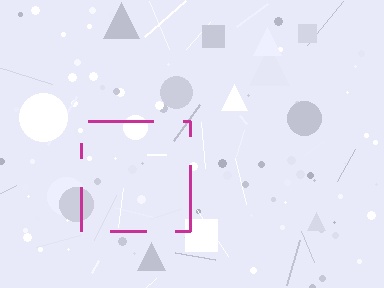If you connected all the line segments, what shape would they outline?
They would outline a square.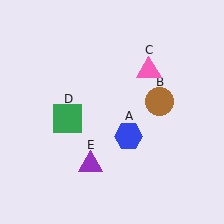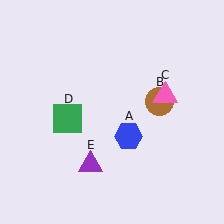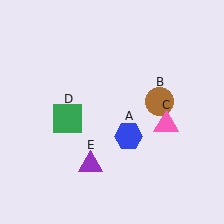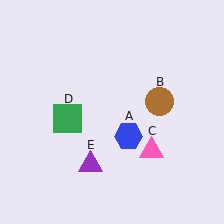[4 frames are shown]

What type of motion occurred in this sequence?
The pink triangle (object C) rotated clockwise around the center of the scene.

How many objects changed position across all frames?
1 object changed position: pink triangle (object C).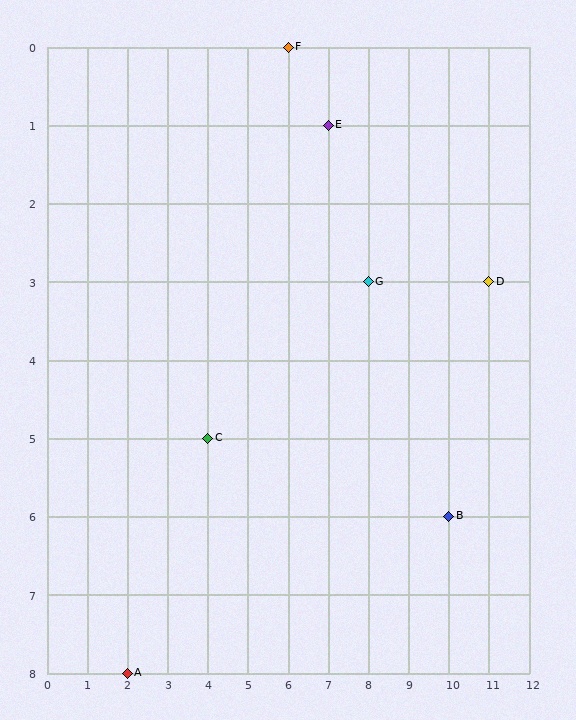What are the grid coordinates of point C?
Point C is at grid coordinates (4, 5).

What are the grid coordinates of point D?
Point D is at grid coordinates (11, 3).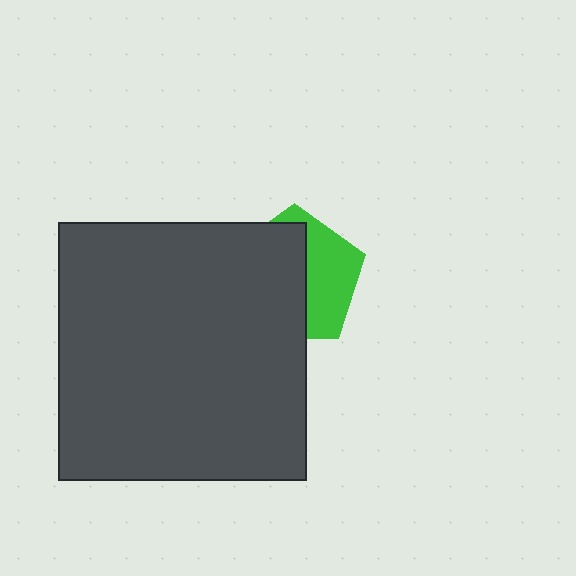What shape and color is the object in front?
The object in front is a dark gray rectangle.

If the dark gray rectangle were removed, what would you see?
You would see the complete green pentagon.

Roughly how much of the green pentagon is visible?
A small part of it is visible (roughly 40%).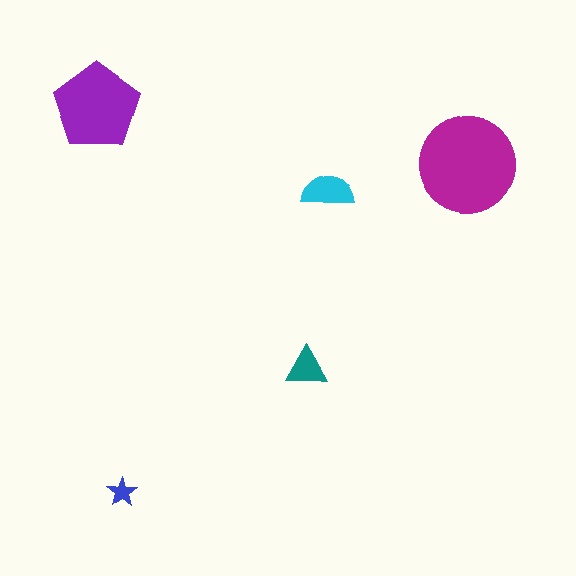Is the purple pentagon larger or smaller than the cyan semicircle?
Larger.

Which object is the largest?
The magenta circle.